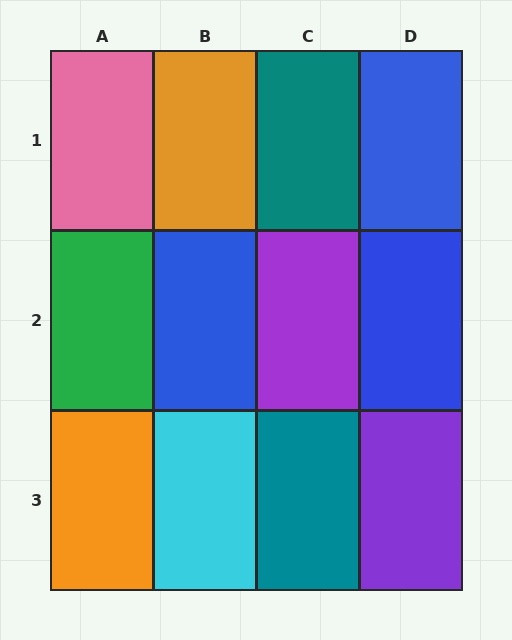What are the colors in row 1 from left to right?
Pink, orange, teal, blue.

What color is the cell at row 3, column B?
Cyan.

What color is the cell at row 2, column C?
Purple.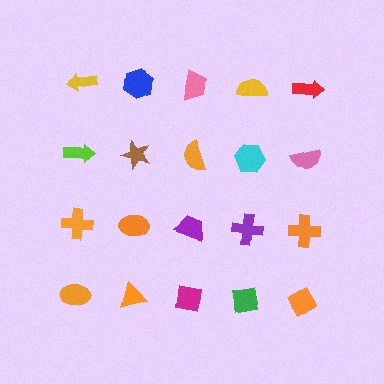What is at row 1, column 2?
A blue hexagon.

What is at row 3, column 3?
A purple trapezoid.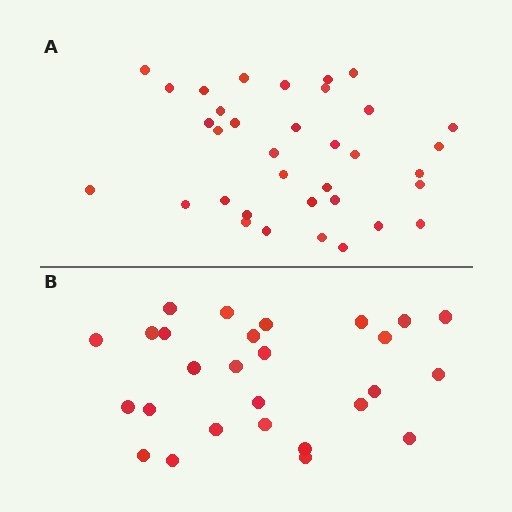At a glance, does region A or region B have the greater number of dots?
Region A (the top region) has more dots.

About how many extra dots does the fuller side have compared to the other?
Region A has roughly 8 or so more dots than region B.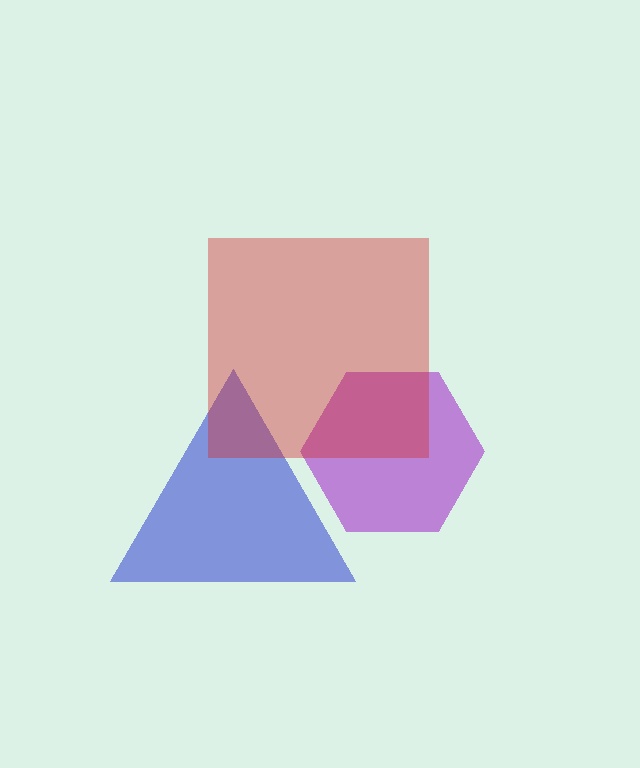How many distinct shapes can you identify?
There are 3 distinct shapes: a blue triangle, a purple hexagon, a red square.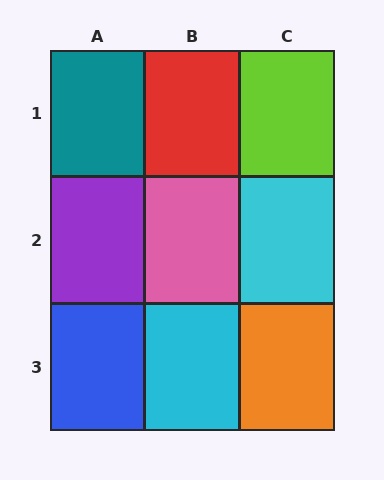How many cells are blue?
1 cell is blue.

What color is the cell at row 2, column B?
Pink.